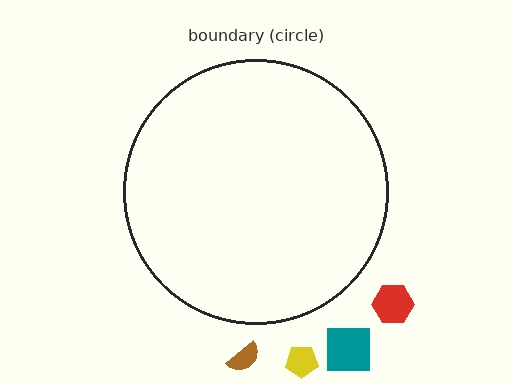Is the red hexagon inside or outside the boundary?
Outside.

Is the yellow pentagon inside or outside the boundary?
Outside.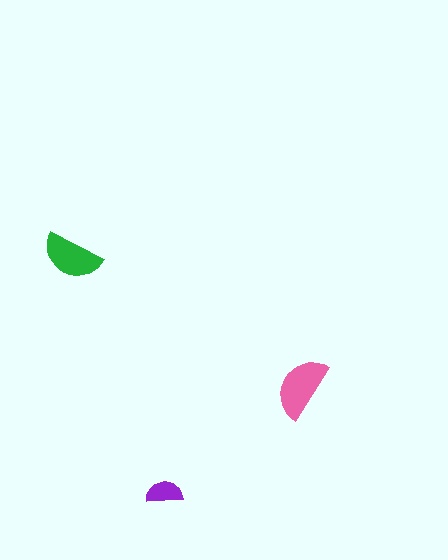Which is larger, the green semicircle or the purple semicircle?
The green one.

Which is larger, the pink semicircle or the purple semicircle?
The pink one.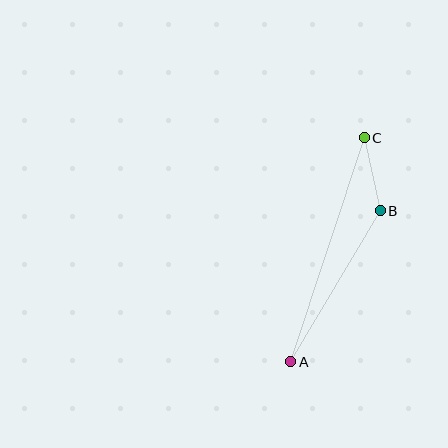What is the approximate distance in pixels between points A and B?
The distance between A and B is approximately 175 pixels.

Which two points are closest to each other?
Points B and C are closest to each other.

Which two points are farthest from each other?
Points A and C are farthest from each other.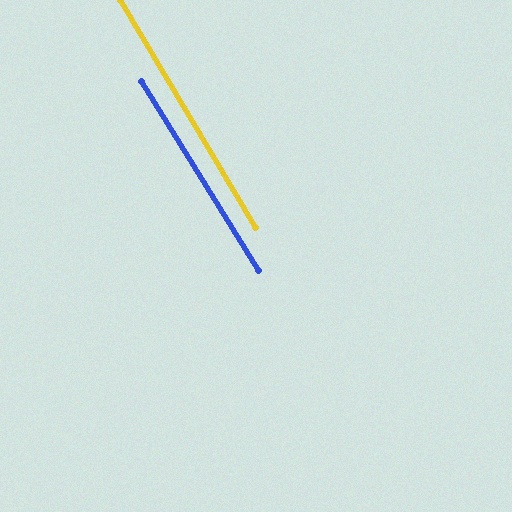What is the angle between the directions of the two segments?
Approximately 1 degree.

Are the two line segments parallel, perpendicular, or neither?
Parallel — their directions differ by only 1.0°.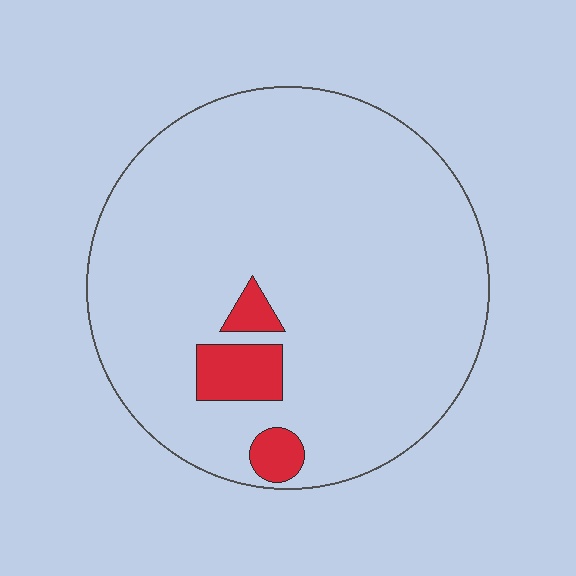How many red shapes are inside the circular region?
3.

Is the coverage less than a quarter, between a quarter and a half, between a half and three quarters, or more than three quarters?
Less than a quarter.